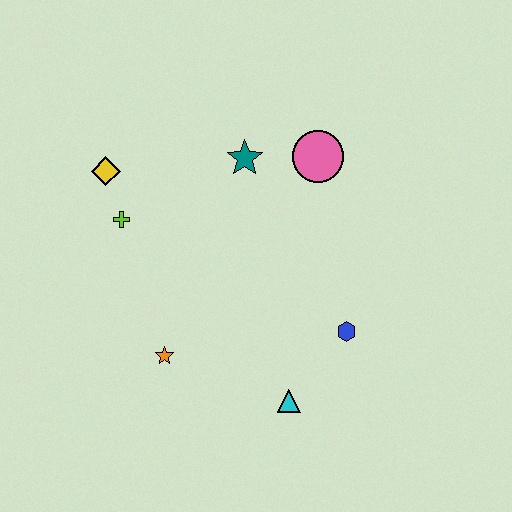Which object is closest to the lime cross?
The yellow diamond is closest to the lime cross.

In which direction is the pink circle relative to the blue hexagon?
The pink circle is above the blue hexagon.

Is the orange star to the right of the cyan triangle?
No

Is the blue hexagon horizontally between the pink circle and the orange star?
No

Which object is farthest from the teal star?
The cyan triangle is farthest from the teal star.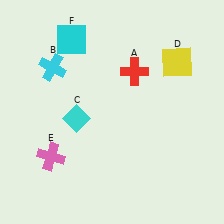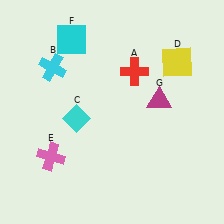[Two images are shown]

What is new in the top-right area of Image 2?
A magenta triangle (G) was added in the top-right area of Image 2.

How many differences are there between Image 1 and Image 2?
There is 1 difference between the two images.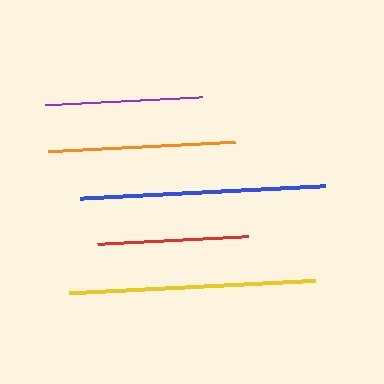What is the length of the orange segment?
The orange segment is approximately 187 pixels long.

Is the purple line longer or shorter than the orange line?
The orange line is longer than the purple line.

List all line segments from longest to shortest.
From longest to shortest: yellow, blue, orange, purple, red.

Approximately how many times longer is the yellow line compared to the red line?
The yellow line is approximately 1.6 times the length of the red line.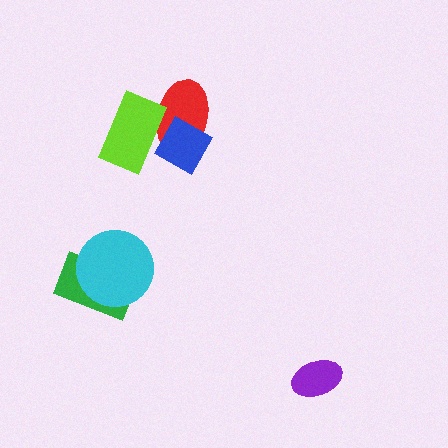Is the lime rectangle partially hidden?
Yes, it is partially covered by another shape.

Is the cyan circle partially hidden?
No, no other shape covers it.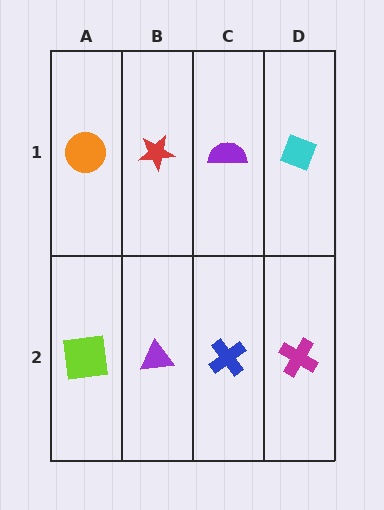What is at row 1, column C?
A purple semicircle.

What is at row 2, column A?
A lime square.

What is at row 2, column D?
A magenta cross.